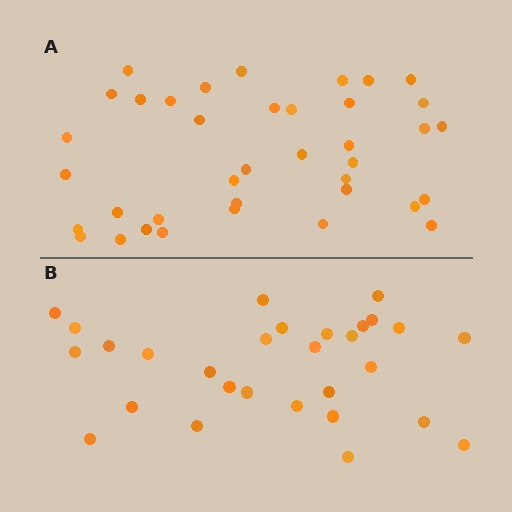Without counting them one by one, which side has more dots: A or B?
Region A (the top region) has more dots.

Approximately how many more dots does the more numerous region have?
Region A has roughly 8 or so more dots than region B.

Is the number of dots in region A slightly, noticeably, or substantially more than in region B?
Region A has noticeably more, but not dramatically so. The ratio is roughly 1.3 to 1.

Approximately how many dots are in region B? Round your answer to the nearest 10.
About 30 dots. (The exact count is 29, which rounds to 30.)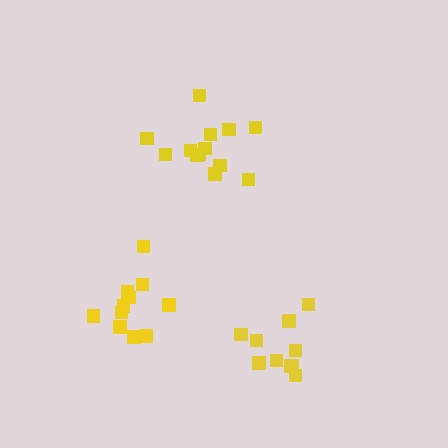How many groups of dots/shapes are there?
There are 3 groups.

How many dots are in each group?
Group 1: 11 dots, Group 2: 10 dots, Group 3: 13 dots (34 total).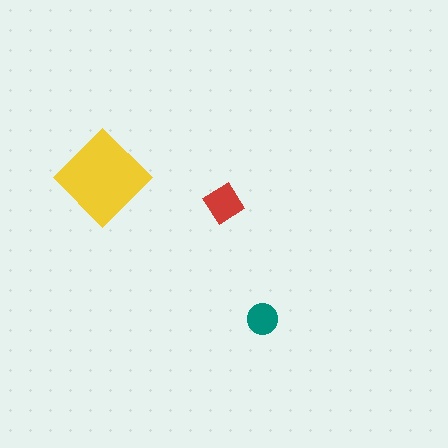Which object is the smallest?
The teal circle.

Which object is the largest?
The yellow diamond.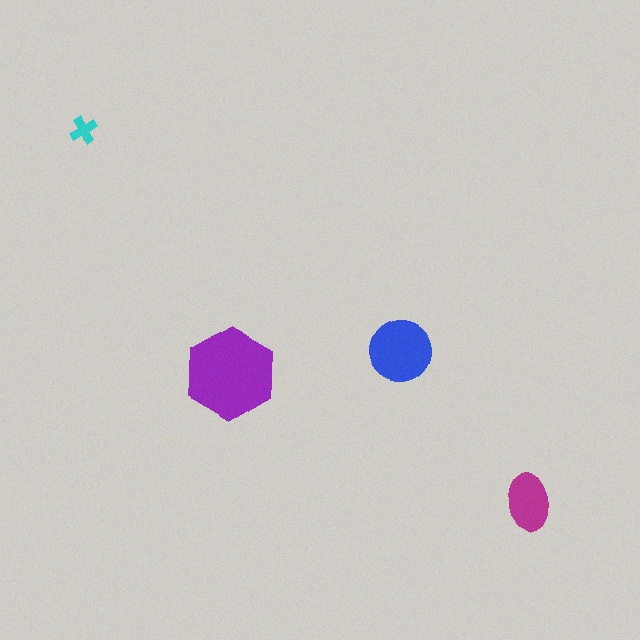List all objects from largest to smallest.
The purple hexagon, the blue circle, the magenta ellipse, the cyan cross.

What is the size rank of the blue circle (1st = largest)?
2nd.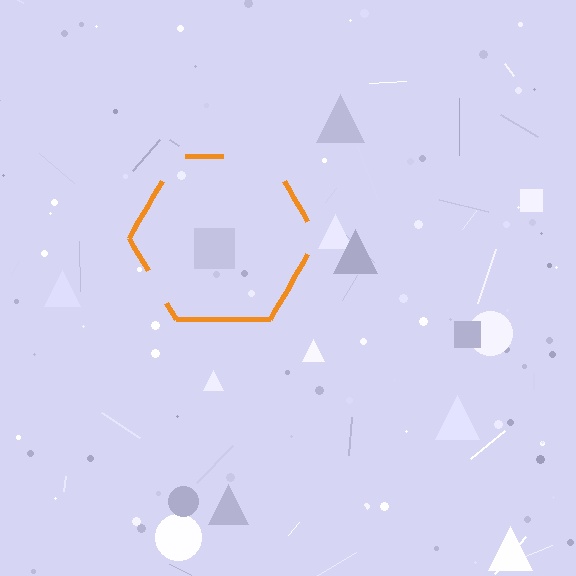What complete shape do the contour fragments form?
The contour fragments form a hexagon.